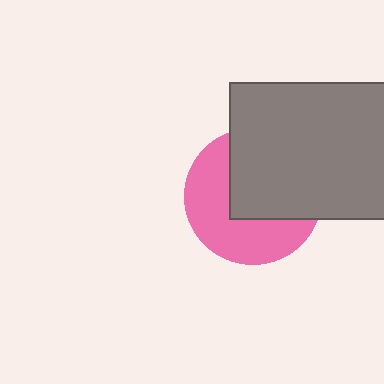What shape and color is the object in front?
The object in front is a gray rectangle.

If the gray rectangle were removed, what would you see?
You would see the complete pink circle.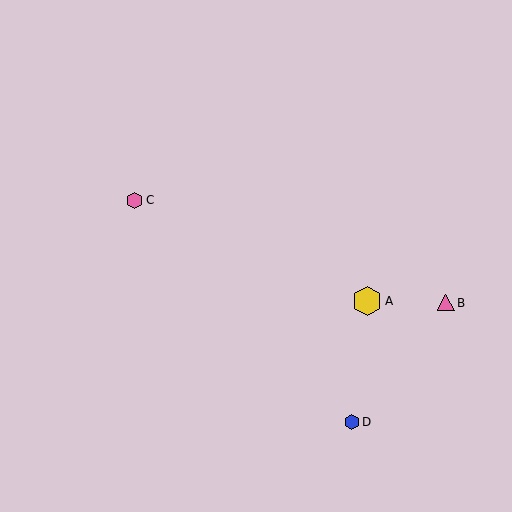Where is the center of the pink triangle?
The center of the pink triangle is at (446, 303).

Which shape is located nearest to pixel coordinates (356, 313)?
The yellow hexagon (labeled A) at (367, 301) is nearest to that location.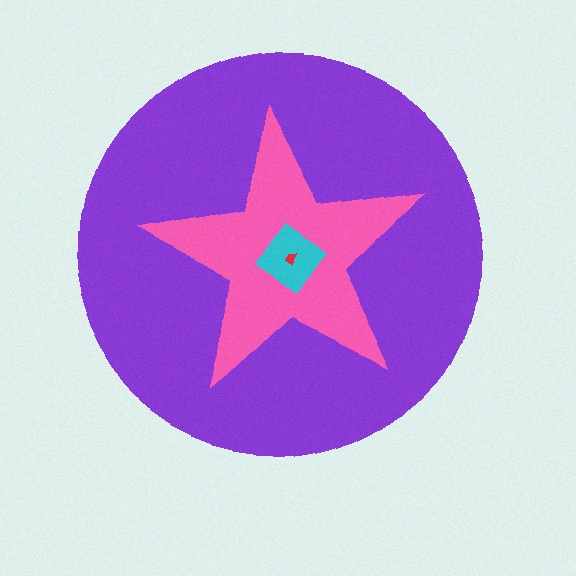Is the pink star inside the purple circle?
Yes.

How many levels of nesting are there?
4.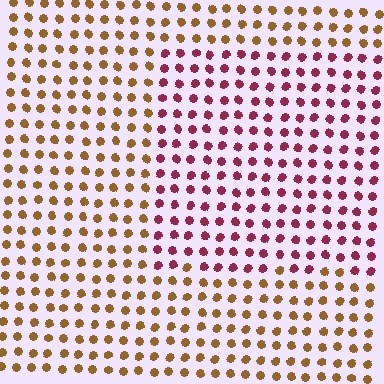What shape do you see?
I see a rectangle.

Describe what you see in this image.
The image is filled with small brown elements in a uniform arrangement. A rectangle-shaped region is visible where the elements are tinted to a slightly different hue, forming a subtle color boundary.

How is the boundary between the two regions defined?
The boundary is defined purely by a slight shift in hue (about 55 degrees). Spacing, size, and orientation are identical on both sides.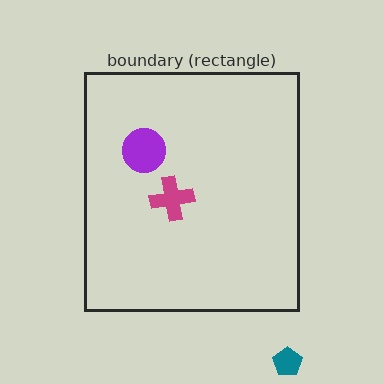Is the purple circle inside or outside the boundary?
Inside.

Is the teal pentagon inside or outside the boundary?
Outside.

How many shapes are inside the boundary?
2 inside, 1 outside.